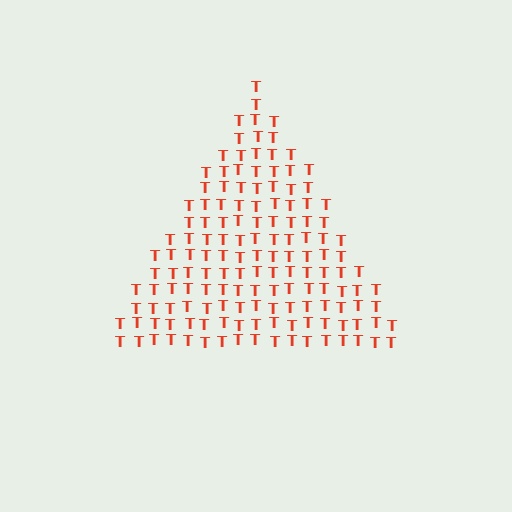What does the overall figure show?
The overall figure shows a triangle.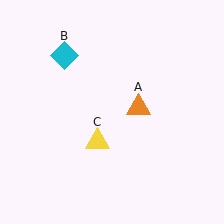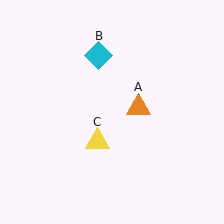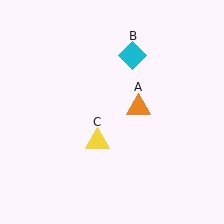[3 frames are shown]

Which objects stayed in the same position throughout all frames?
Orange triangle (object A) and yellow triangle (object C) remained stationary.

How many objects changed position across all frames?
1 object changed position: cyan diamond (object B).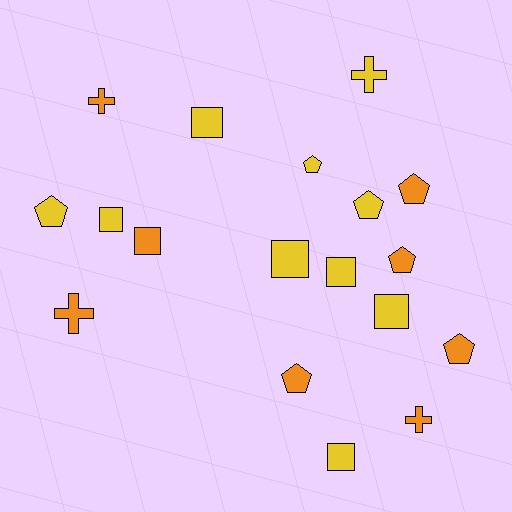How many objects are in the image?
There are 18 objects.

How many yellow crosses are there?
There is 1 yellow cross.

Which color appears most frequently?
Yellow, with 10 objects.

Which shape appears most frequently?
Pentagon, with 7 objects.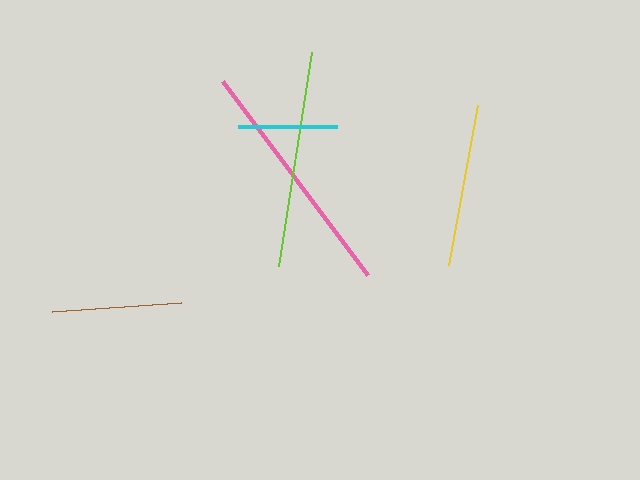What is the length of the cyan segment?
The cyan segment is approximately 99 pixels long.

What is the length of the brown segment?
The brown segment is approximately 129 pixels long.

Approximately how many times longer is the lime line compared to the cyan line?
The lime line is approximately 2.2 times the length of the cyan line.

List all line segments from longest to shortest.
From longest to shortest: pink, lime, yellow, brown, cyan.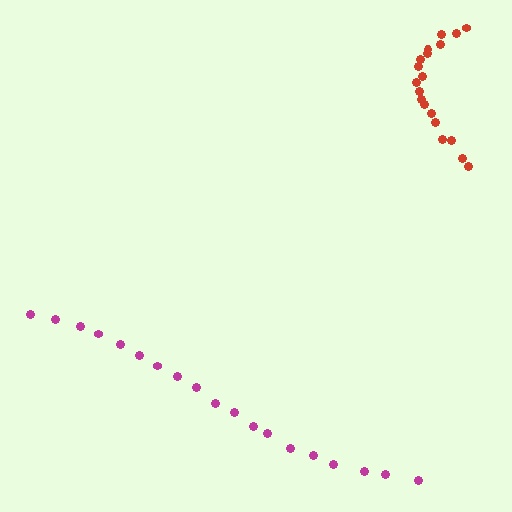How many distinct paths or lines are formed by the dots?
There are 2 distinct paths.